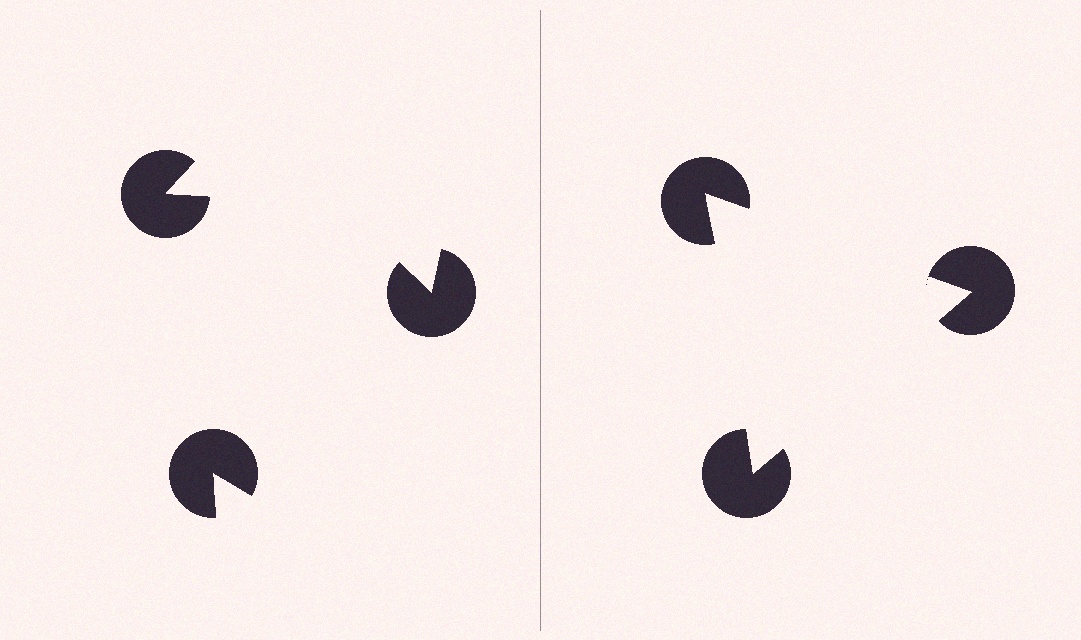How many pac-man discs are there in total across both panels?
6 — 3 on each side.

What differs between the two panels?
The pac-man discs are positioned identically on both sides; only the wedge orientations differ. On the right they align to a triangle; on the left they are misaligned.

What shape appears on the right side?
An illusory triangle.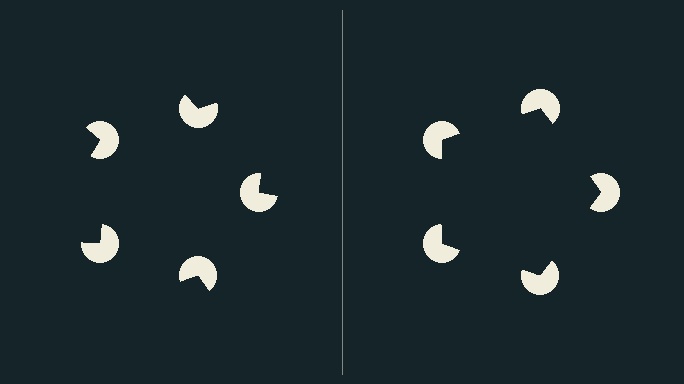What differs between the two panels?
The pac-man discs are positioned identically on both sides; only the wedge orientations differ. On the right they align to a pentagon; on the left they are misaligned.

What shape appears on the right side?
An illusory pentagon.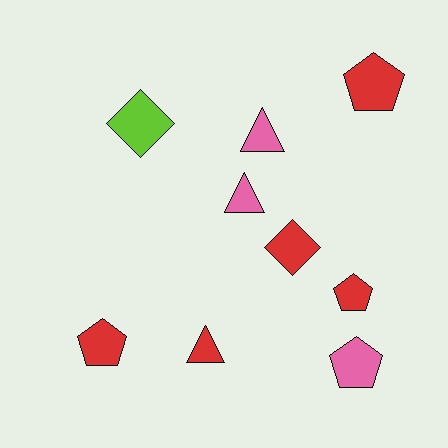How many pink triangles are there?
There are 2 pink triangles.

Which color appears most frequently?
Red, with 5 objects.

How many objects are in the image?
There are 9 objects.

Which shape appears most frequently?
Pentagon, with 4 objects.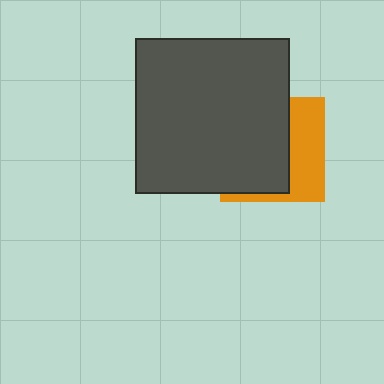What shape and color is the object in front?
The object in front is a dark gray square.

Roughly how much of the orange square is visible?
A small part of it is visible (roughly 39%).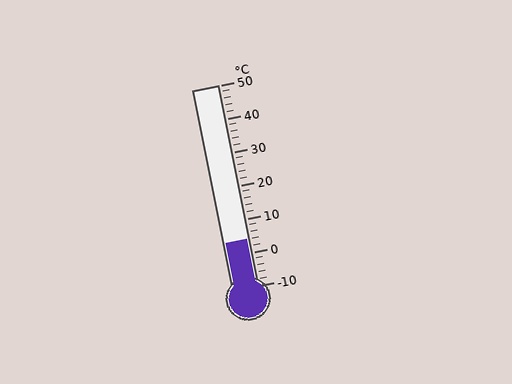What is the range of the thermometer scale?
The thermometer scale ranges from -10°C to 50°C.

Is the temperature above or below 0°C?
The temperature is above 0°C.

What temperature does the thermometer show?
The thermometer shows approximately 4°C.